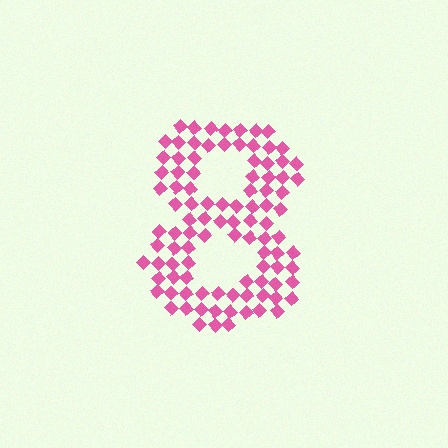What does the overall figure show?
The overall figure shows the digit 8.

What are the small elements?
The small elements are diamonds.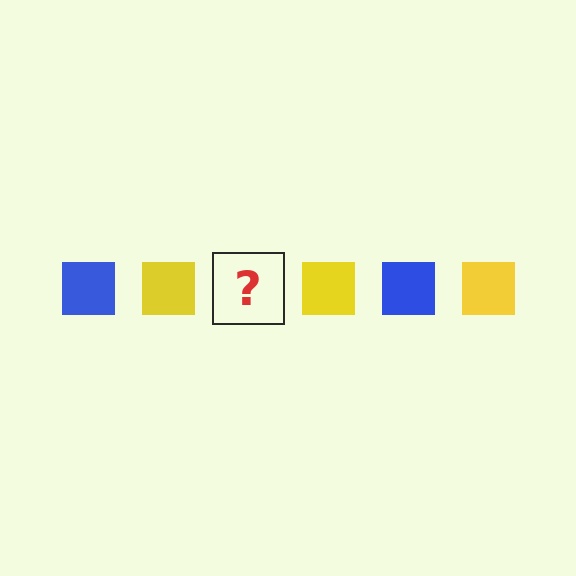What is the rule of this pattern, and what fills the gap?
The rule is that the pattern cycles through blue, yellow squares. The gap should be filled with a blue square.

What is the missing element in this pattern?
The missing element is a blue square.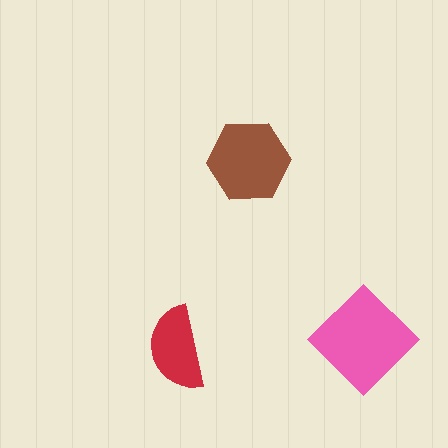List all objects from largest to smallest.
The pink diamond, the brown hexagon, the red semicircle.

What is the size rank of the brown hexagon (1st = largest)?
2nd.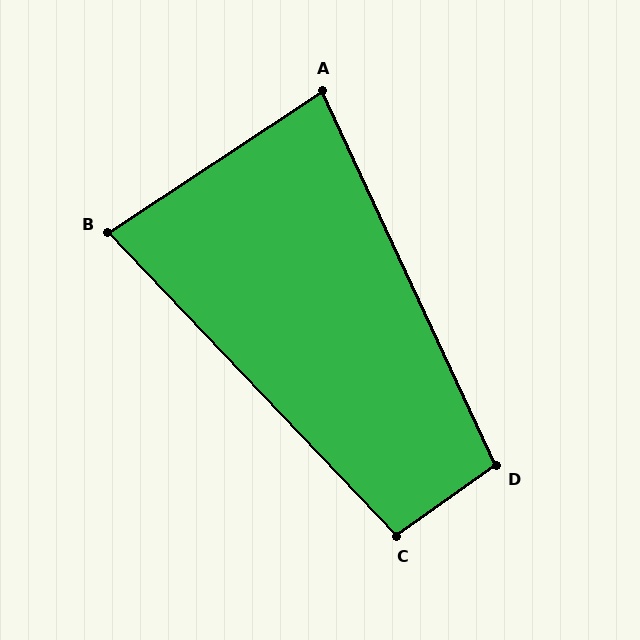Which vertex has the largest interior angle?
D, at approximately 100 degrees.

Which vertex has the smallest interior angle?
B, at approximately 80 degrees.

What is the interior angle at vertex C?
Approximately 99 degrees (obtuse).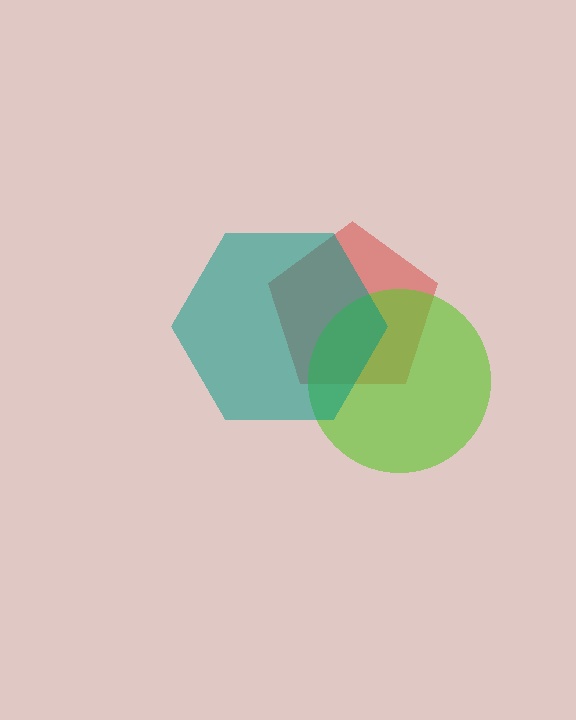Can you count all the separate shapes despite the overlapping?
Yes, there are 3 separate shapes.